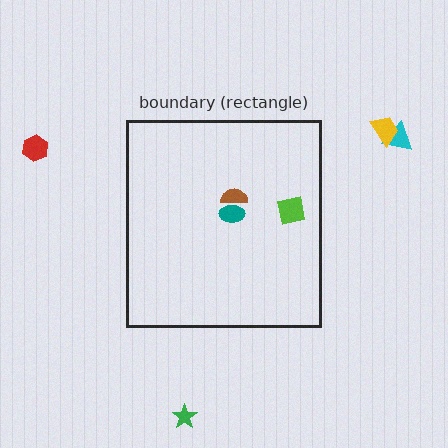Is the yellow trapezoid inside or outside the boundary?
Outside.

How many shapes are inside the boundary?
3 inside, 4 outside.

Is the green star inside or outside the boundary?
Outside.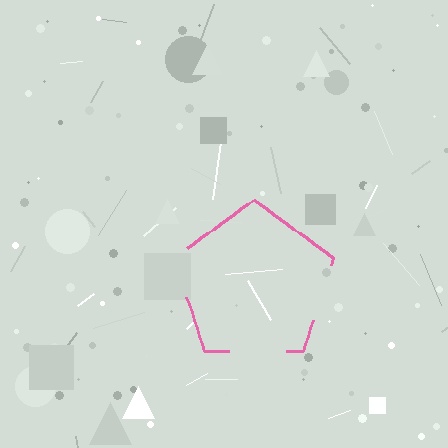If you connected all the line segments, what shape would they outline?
They would outline a pentagon.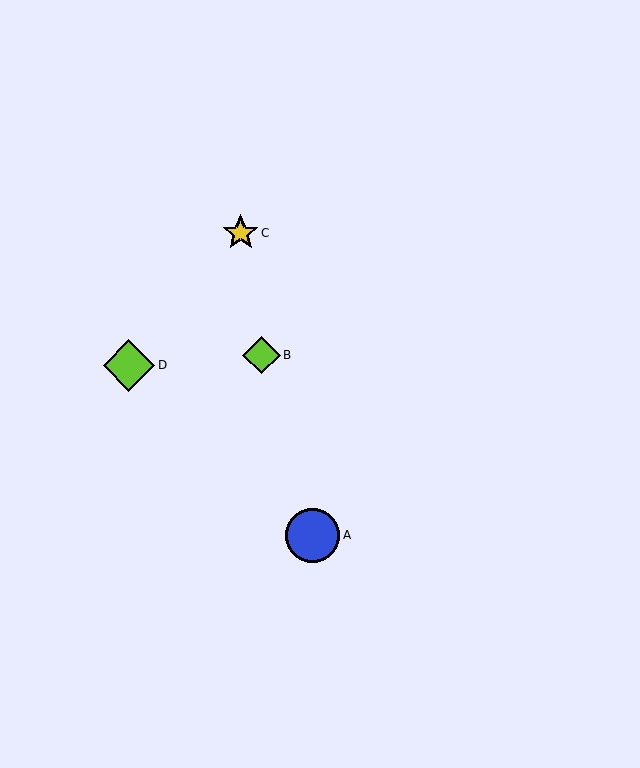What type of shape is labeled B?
Shape B is a lime diamond.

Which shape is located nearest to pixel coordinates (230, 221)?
The yellow star (labeled C) at (241, 233) is nearest to that location.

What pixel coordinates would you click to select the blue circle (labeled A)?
Click at (313, 535) to select the blue circle A.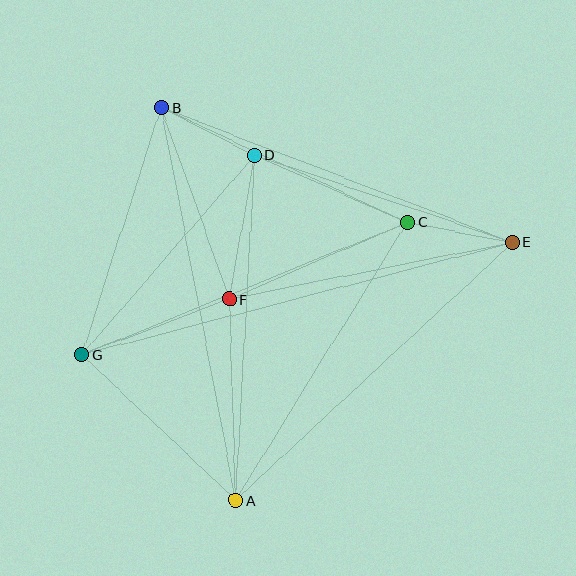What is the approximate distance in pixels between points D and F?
The distance between D and F is approximately 147 pixels.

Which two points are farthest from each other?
Points E and G are farthest from each other.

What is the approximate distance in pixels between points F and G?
The distance between F and G is approximately 157 pixels.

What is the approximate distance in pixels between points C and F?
The distance between C and F is approximately 194 pixels.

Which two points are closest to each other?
Points B and D are closest to each other.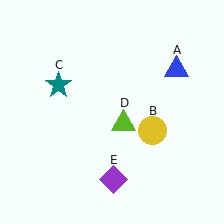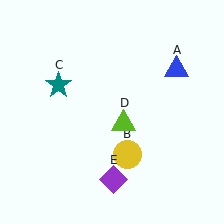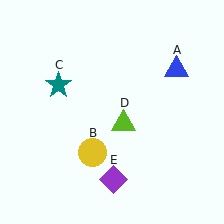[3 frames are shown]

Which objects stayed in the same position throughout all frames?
Blue triangle (object A) and teal star (object C) and lime triangle (object D) and purple diamond (object E) remained stationary.